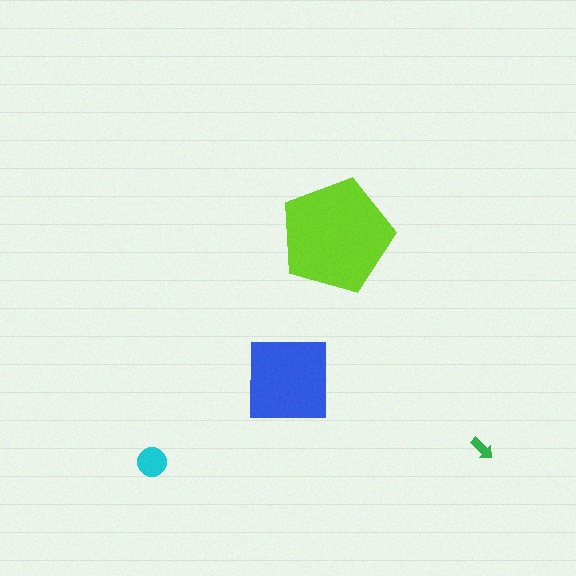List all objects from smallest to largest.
The green arrow, the cyan circle, the blue square, the lime pentagon.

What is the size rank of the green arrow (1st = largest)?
4th.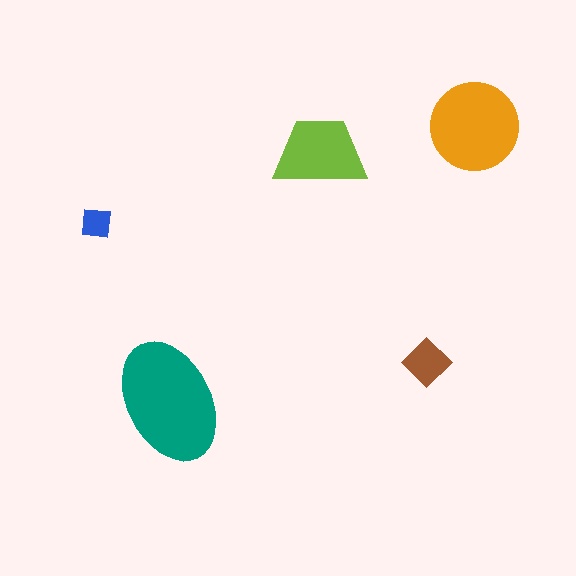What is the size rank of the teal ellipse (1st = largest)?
1st.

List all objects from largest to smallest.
The teal ellipse, the orange circle, the lime trapezoid, the brown diamond, the blue square.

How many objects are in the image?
There are 5 objects in the image.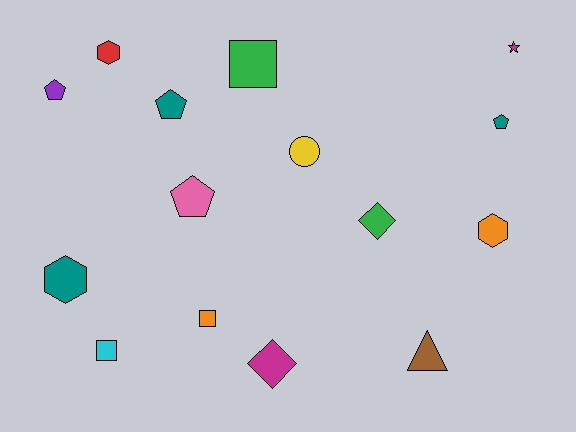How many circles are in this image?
There is 1 circle.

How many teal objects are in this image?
There are 3 teal objects.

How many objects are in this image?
There are 15 objects.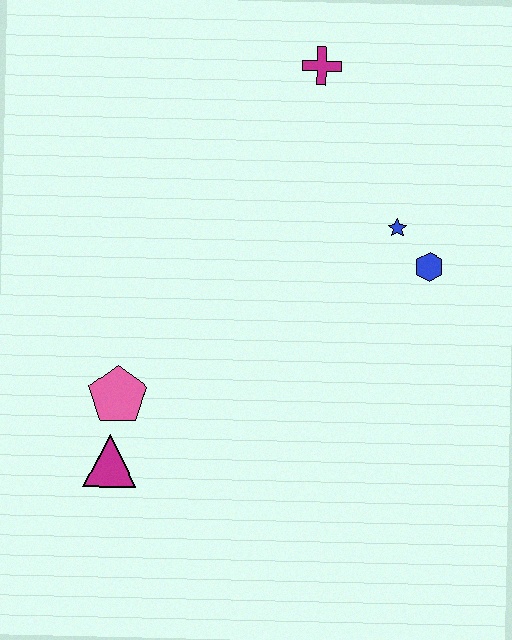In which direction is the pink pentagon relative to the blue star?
The pink pentagon is to the left of the blue star.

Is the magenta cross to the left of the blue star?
Yes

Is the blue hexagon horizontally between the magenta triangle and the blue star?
No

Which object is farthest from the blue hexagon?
The magenta triangle is farthest from the blue hexagon.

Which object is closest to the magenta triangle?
The pink pentagon is closest to the magenta triangle.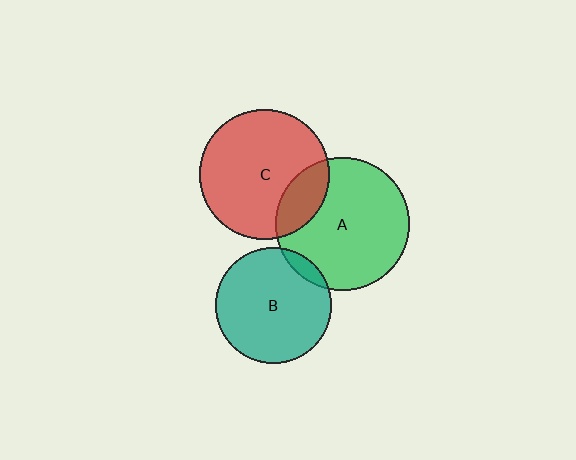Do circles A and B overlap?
Yes.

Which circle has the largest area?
Circle A (green).